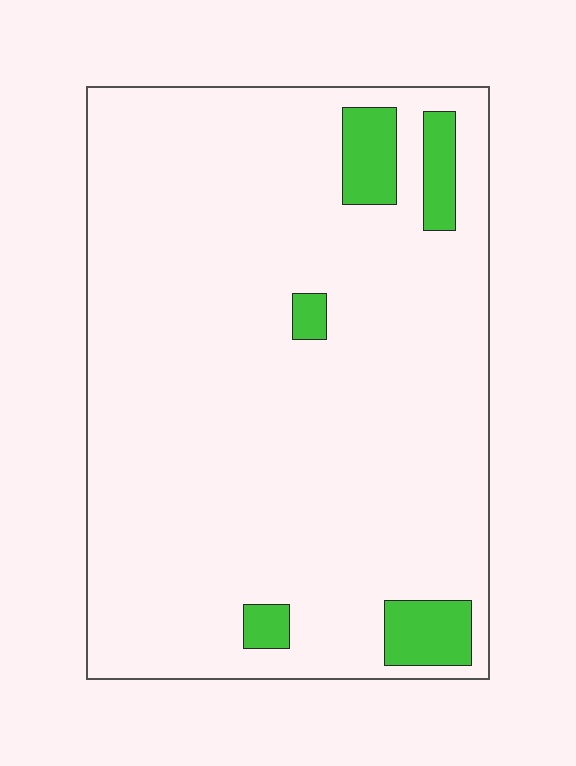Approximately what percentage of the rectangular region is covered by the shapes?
Approximately 10%.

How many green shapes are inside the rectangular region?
5.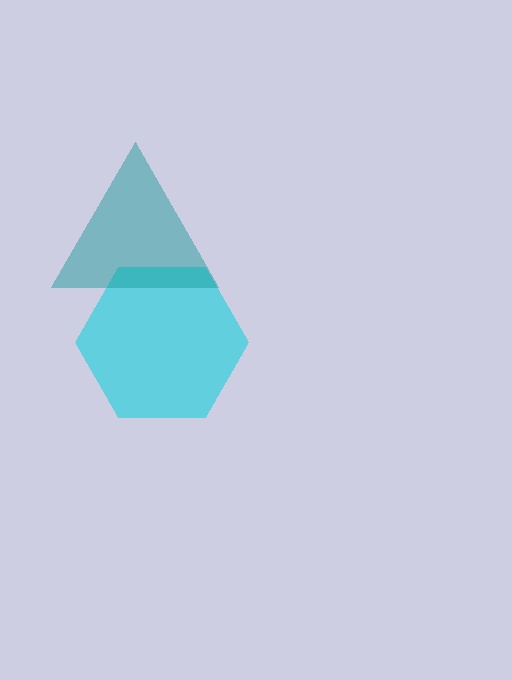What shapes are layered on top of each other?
The layered shapes are: a cyan hexagon, a teal triangle.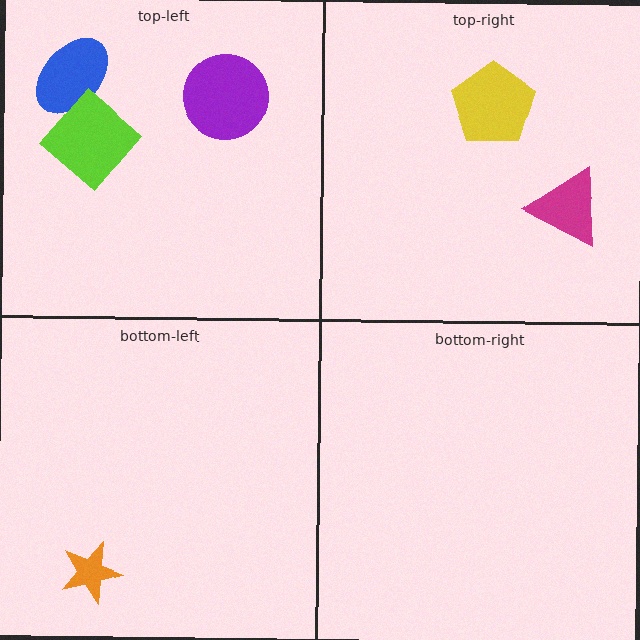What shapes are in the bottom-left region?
The orange star.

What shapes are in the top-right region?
The magenta triangle, the yellow pentagon.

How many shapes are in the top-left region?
3.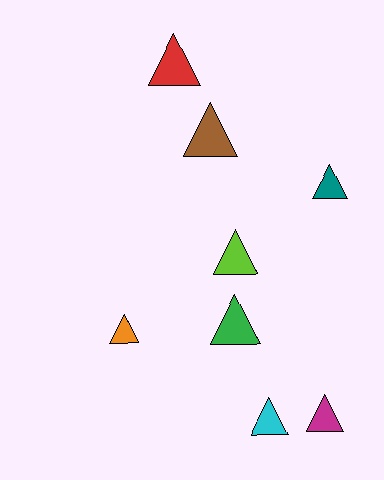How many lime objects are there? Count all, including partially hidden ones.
There is 1 lime object.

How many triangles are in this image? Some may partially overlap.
There are 8 triangles.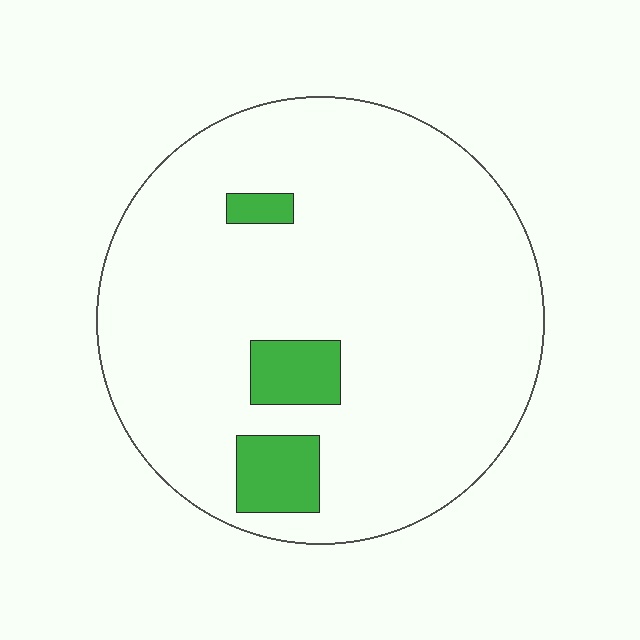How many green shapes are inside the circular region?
3.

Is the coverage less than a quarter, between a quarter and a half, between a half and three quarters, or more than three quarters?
Less than a quarter.